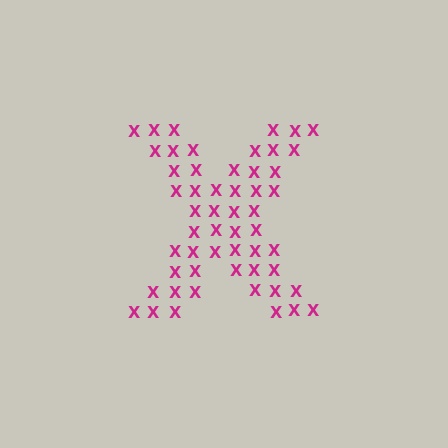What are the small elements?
The small elements are letter X's.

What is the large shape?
The large shape is the letter X.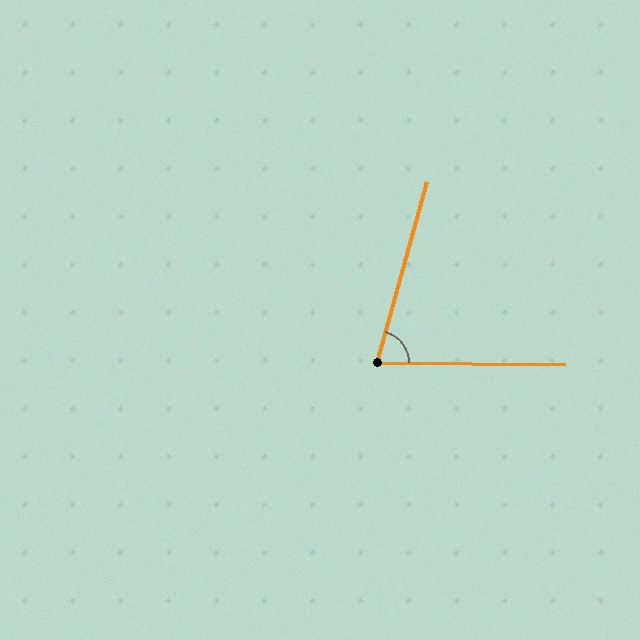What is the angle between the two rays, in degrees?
Approximately 75 degrees.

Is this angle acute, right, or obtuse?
It is acute.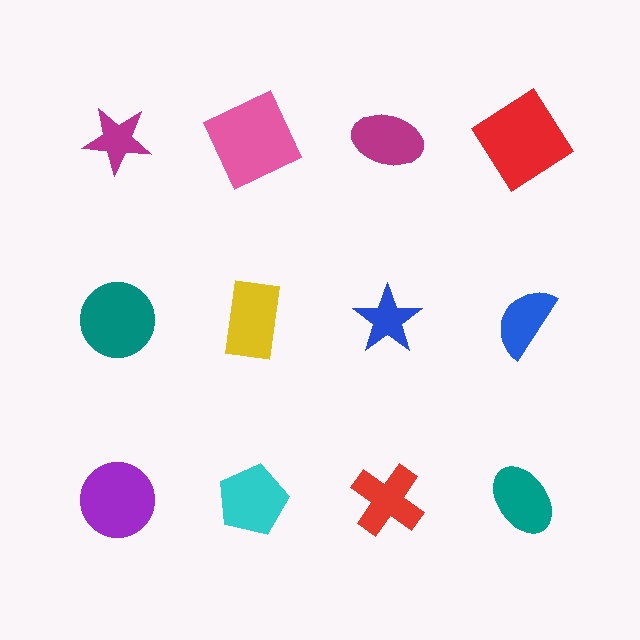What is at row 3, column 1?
A purple circle.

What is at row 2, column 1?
A teal circle.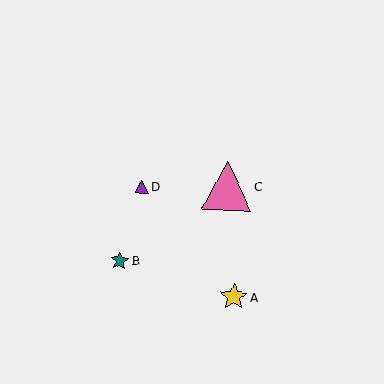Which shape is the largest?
The pink triangle (labeled C) is the largest.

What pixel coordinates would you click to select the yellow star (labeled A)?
Click at (234, 297) to select the yellow star A.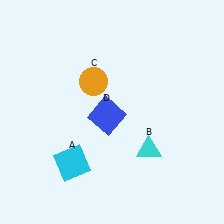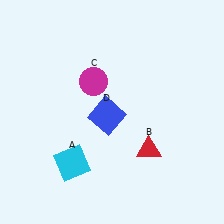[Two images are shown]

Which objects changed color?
B changed from cyan to red. C changed from orange to magenta.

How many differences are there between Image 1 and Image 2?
There are 2 differences between the two images.